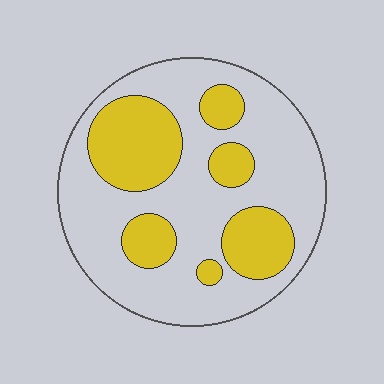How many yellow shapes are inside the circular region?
6.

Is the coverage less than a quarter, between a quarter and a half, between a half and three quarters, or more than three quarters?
Between a quarter and a half.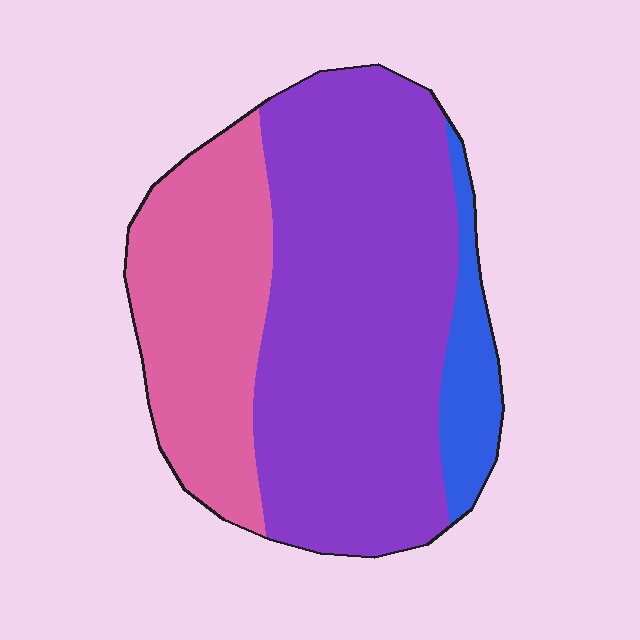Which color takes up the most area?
Purple, at roughly 60%.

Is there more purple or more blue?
Purple.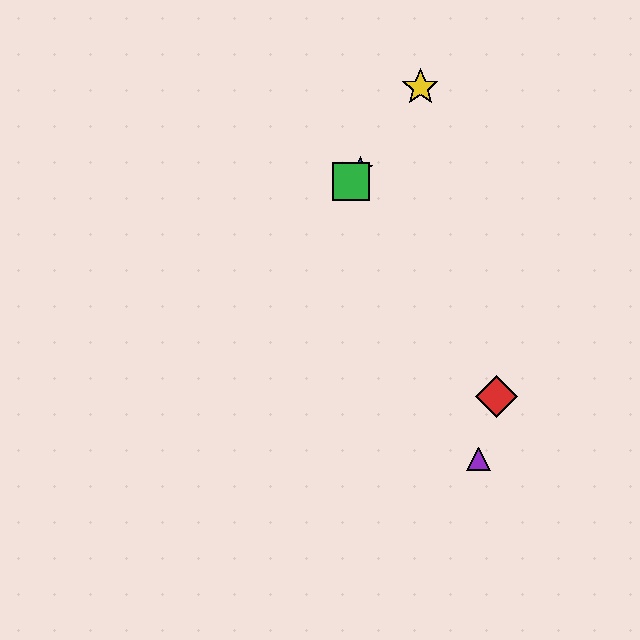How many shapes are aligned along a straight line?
3 shapes (the blue star, the green square, the yellow star) are aligned along a straight line.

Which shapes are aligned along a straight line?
The blue star, the green square, the yellow star are aligned along a straight line.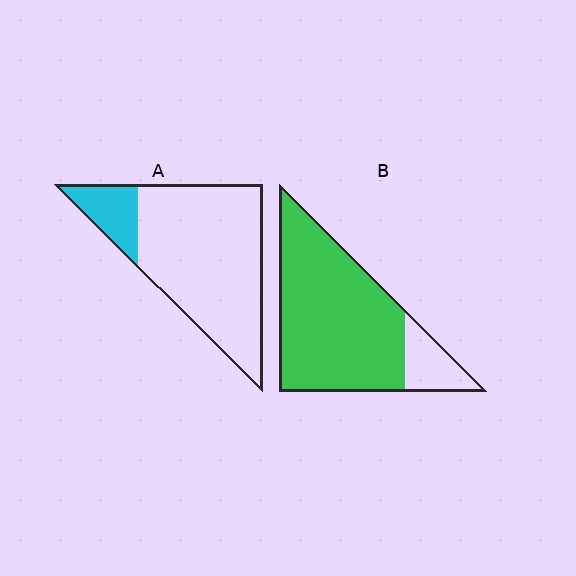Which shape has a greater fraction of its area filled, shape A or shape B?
Shape B.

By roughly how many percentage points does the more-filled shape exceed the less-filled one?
By roughly 70 percentage points (B over A).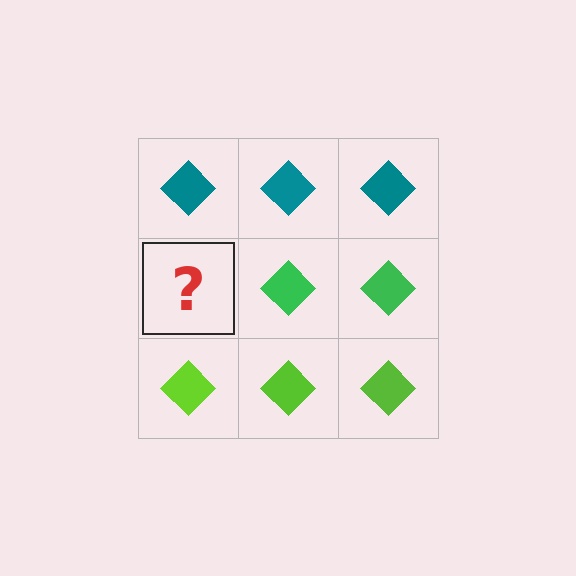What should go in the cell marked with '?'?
The missing cell should contain a green diamond.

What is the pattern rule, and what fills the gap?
The rule is that each row has a consistent color. The gap should be filled with a green diamond.